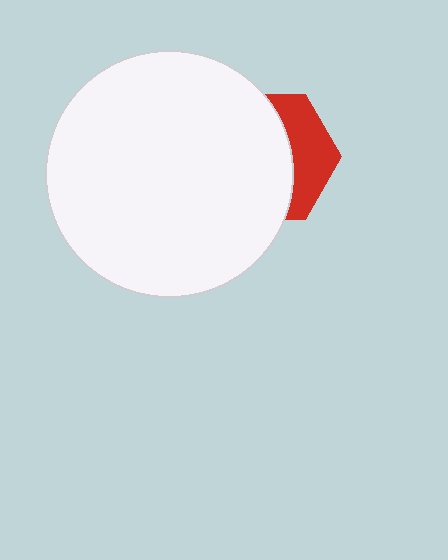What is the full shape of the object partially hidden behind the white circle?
The partially hidden object is a red hexagon.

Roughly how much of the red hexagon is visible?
A small part of it is visible (roughly 34%).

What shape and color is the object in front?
The object in front is a white circle.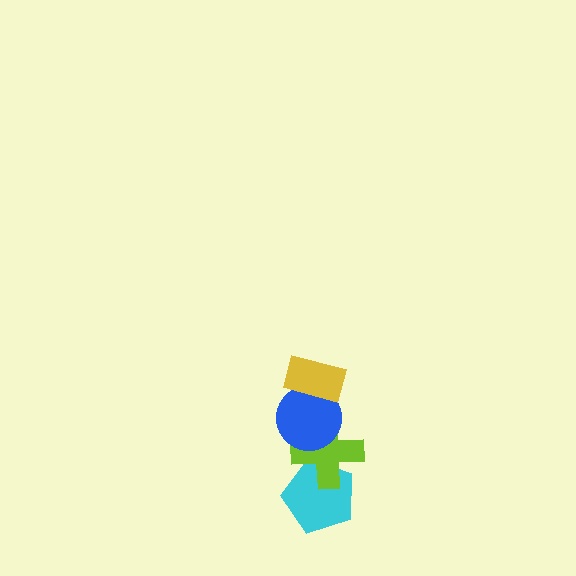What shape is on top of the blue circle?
The yellow rectangle is on top of the blue circle.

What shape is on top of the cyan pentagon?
The lime cross is on top of the cyan pentagon.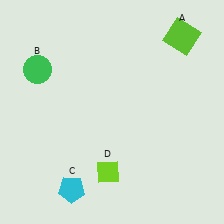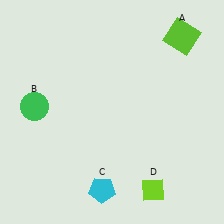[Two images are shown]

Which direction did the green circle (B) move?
The green circle (B) moved down.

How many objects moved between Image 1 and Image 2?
3 objects moved between the two images.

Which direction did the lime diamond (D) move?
The lime diamond (D) moved right.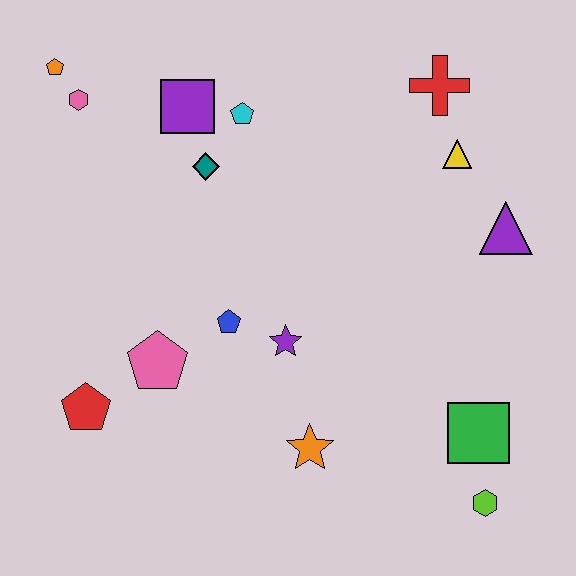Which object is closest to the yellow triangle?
The red cross is closest to the yellow triangle.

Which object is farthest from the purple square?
The lime hexagon is farthest from the purple square.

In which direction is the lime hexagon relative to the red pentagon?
The lime hexagon is to the right of the red pentagon.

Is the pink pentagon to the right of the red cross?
No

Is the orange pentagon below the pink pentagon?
No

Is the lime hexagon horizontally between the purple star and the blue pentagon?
No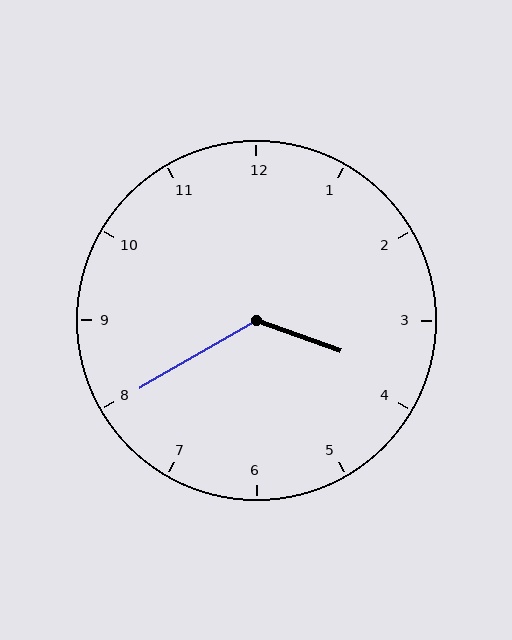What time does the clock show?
3:40.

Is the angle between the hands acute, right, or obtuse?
It is obtuse.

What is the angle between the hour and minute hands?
Approximately 130 degrees.